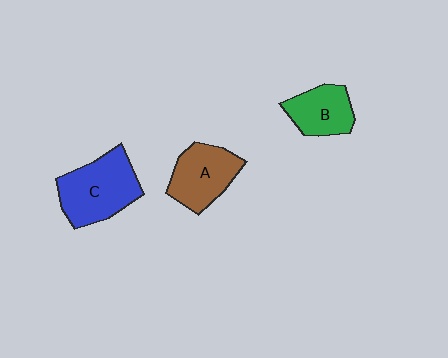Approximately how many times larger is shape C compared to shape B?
Approximately 1.6 times.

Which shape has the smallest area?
Shape B (green).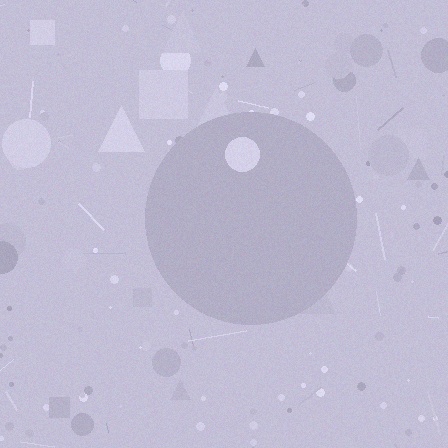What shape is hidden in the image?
A circle is hidden in the image.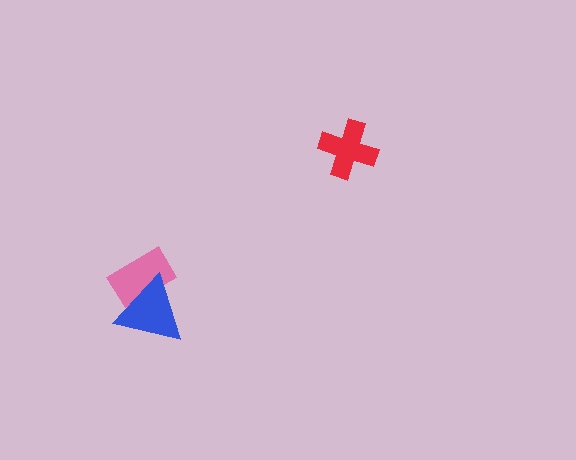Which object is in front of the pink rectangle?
The blue triangle is in front of the pink rectangle.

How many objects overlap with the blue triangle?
1 object overlaps with the blue triangle.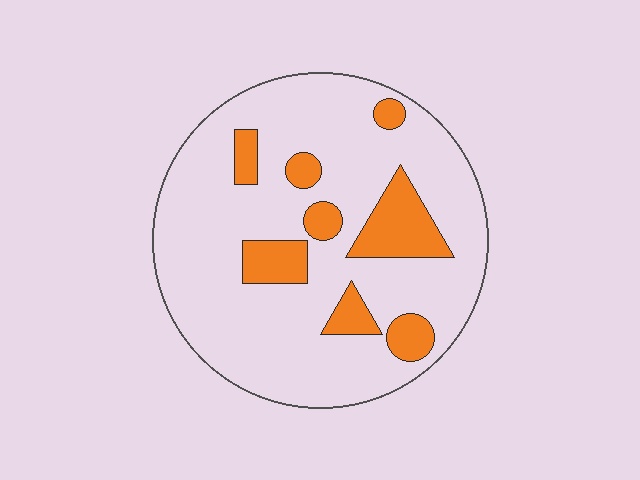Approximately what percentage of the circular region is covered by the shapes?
Approximately 20%.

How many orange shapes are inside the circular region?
8.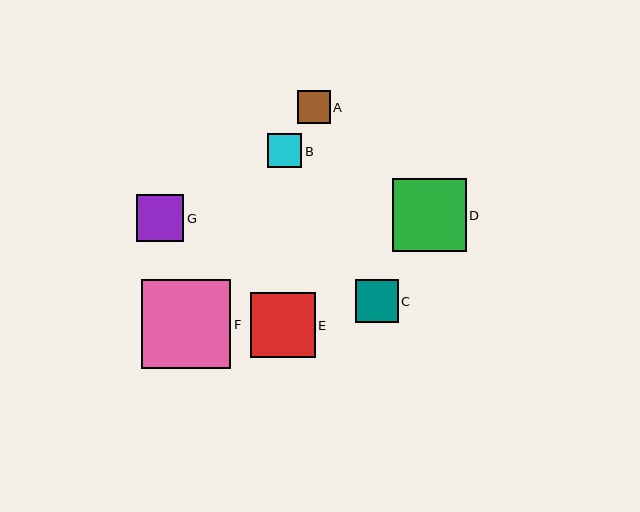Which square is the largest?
Square F is the largest with a size of approximately 89 pixels.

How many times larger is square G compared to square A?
Square G is approximately 1.4 times the size of square A.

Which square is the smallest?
Square A is the smallest with a size of approximately 33 pixels.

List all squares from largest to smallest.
From largest to smallest: F, D, E, G, C, B, A.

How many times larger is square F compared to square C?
Square F is approximately 2.1 times the size of square C.